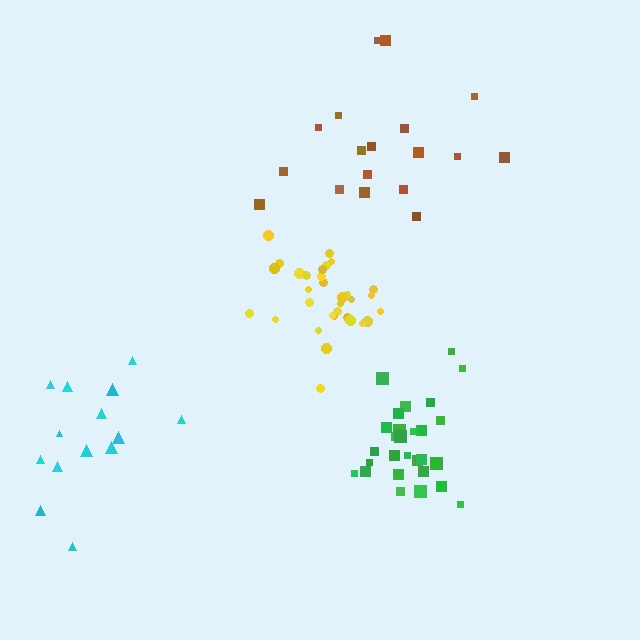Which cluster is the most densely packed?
Yellow.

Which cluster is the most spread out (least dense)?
Brown.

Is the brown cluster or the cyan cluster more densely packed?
Cyan.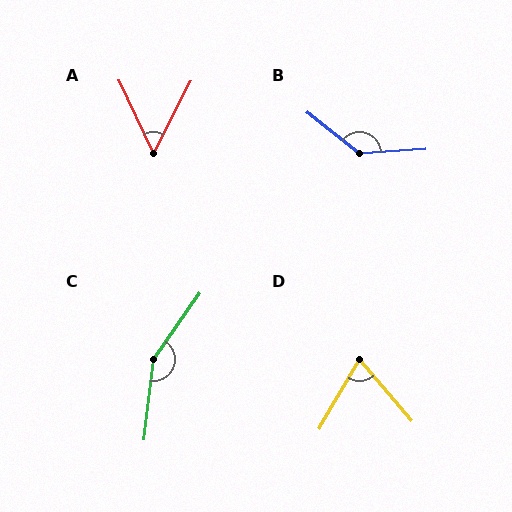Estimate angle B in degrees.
Approximately 138 degrees.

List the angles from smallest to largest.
A (52°), D (71°), B (138°), C (152°).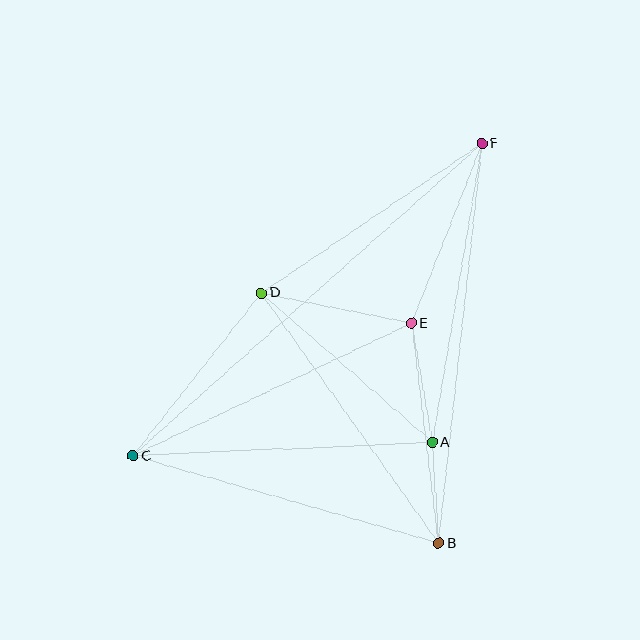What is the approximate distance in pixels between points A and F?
The distance between A and F is approximately 303 pixels.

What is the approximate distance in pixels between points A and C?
The distance between A and C is approximately 300 pixels.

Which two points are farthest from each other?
Points C and F are farthest from each other.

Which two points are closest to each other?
Points A and B are closest to each other.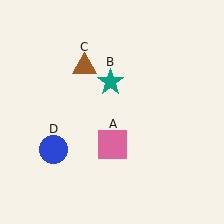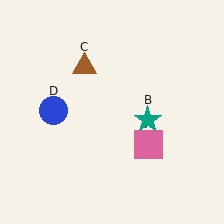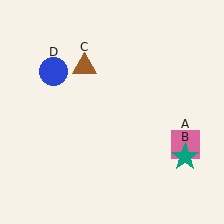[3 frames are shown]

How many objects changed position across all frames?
3 objects changed position: pink square (object A), teal star (object B), blue circle (object D).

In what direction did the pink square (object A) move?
The pink square (object A) moved right.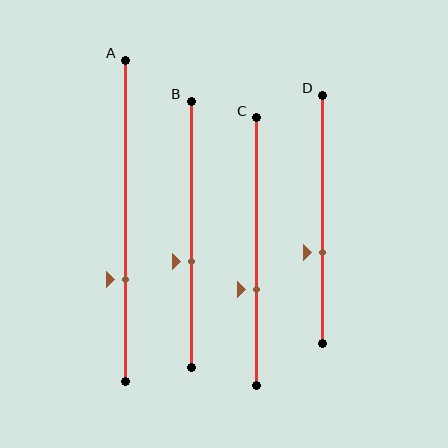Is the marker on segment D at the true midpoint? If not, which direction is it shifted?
No, the marker on segment D is shifted downward by about 13% of the segment length.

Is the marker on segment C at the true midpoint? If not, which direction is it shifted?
No, the marker on segment C is shifted downward by about 14% of the segment length.